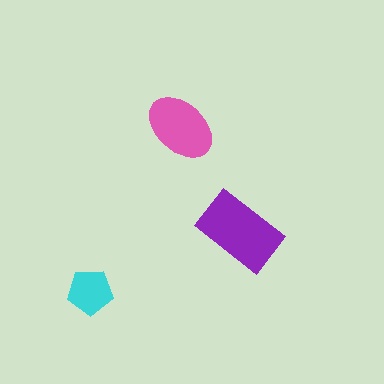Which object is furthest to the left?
The cyan pentagon is leftmost.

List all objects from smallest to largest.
The cyan pentagon, the pink ellipse, the purple rectangle.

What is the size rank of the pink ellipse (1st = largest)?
2nd.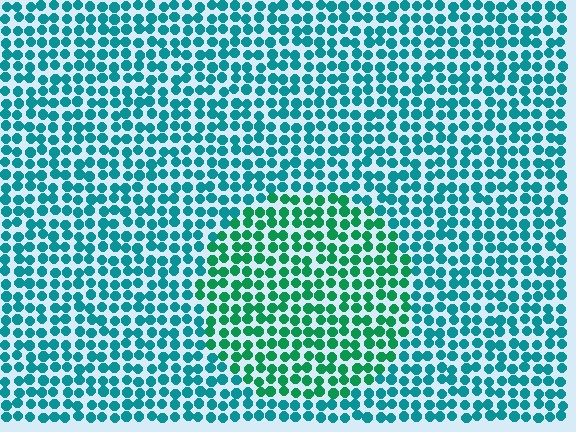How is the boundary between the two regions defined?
The boundary is defined purely by a slight shift in hue (about 33 degrees). Spacing, size, and orientation are identical on both sides.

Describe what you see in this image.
The image is filled with small teal elements in a uniform arrangement. A circle-shaped region is visible where the elements are tinted to a slightly different hue, forming a subtle color boundary.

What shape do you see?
I see a circle.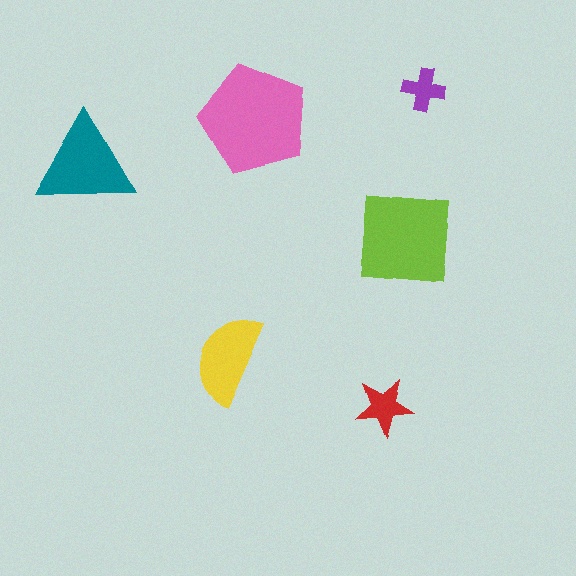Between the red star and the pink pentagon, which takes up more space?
The pink pentagon.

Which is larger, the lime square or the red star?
The lime square.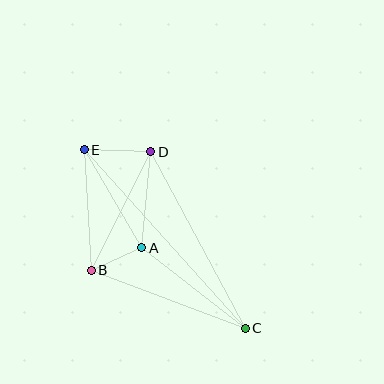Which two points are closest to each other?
Points A and B are closest to each other.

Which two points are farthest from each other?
Points C and E are farthest from each other.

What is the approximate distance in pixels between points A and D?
The distance between A and D is approximately 96 pixels.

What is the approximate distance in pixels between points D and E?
The distance between D and E is approximately 67 pixels.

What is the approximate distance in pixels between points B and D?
The distance between B and D is approximately 132 pixels.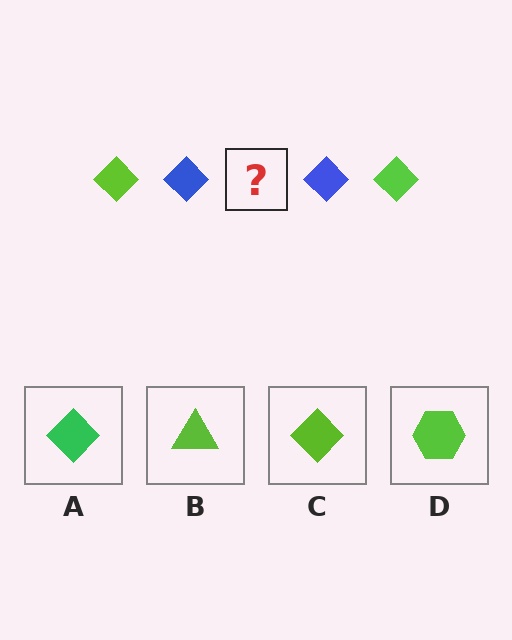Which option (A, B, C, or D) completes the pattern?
C.